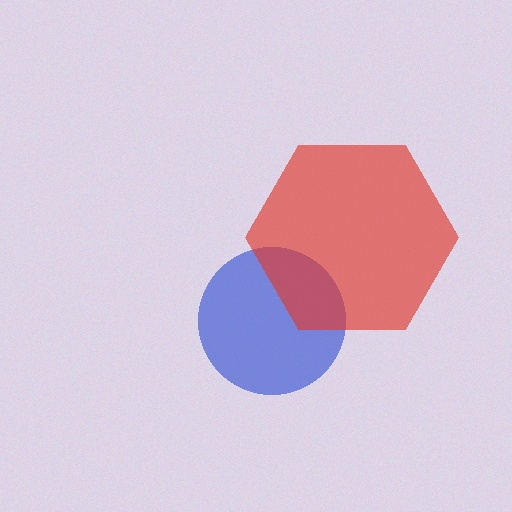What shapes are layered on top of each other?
The layered shapes are: a blue circle, a red hexagon.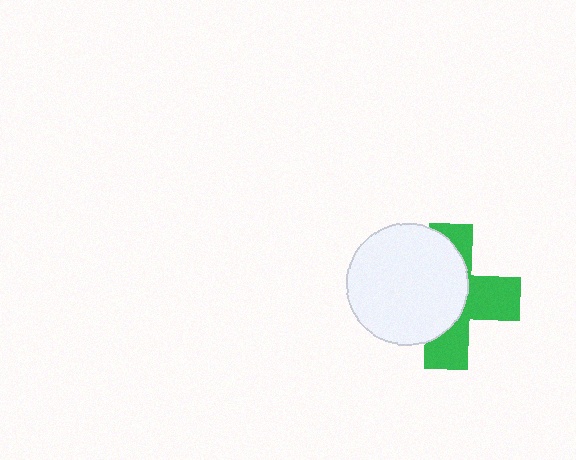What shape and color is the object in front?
The object in front is a white circle.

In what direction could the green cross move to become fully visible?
The green cross could move right. That would shift it out from behind the white circle entirely.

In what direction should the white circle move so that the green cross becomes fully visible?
The white circle should move left. That is the shortest direction to clear the overlap and leave the green cross fully visible.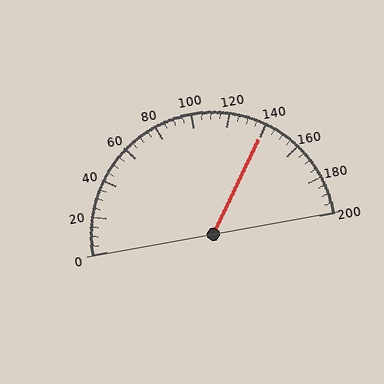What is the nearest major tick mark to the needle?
The nearest major tick mark is 140.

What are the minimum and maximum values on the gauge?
The gauge ranges from 0 to 200.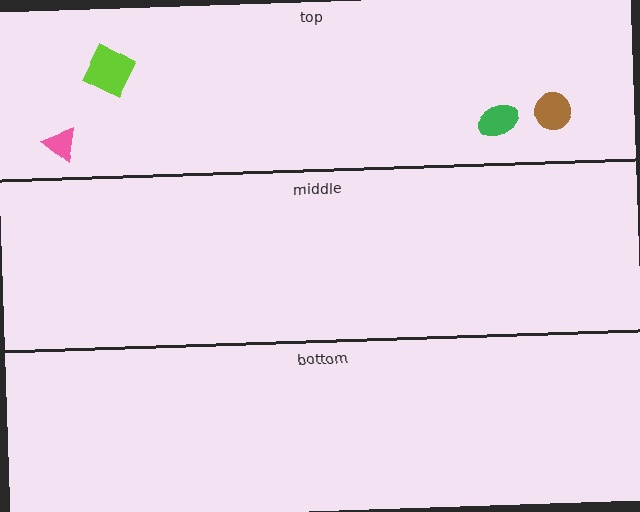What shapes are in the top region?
The green ellipse, the lime diamond, the pink triangle, the brown circle.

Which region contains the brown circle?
The top region.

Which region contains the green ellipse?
The top region.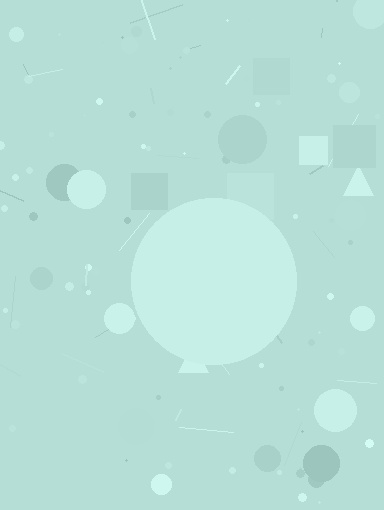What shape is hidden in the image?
A circle is hidden in the image.